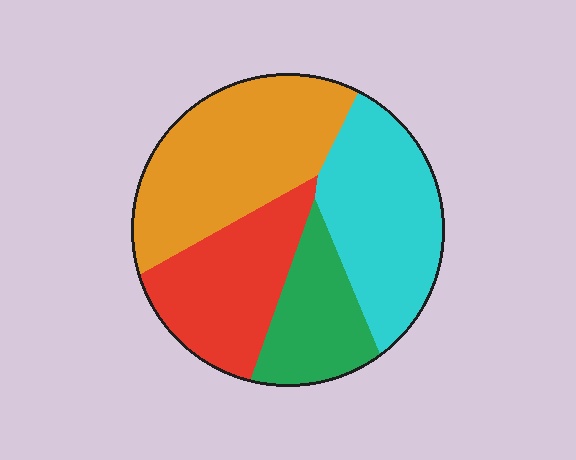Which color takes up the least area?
Green, at roughly 15%.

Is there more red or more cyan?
Cyan.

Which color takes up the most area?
Orange, at roughly 35%.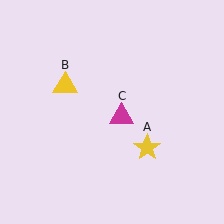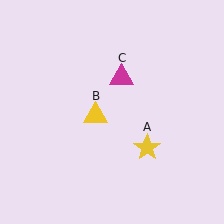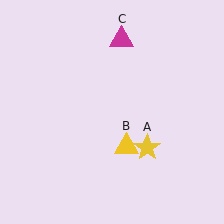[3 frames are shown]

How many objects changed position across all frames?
2 objects changed position: yellow triangle (object B), magenta triangle (object C).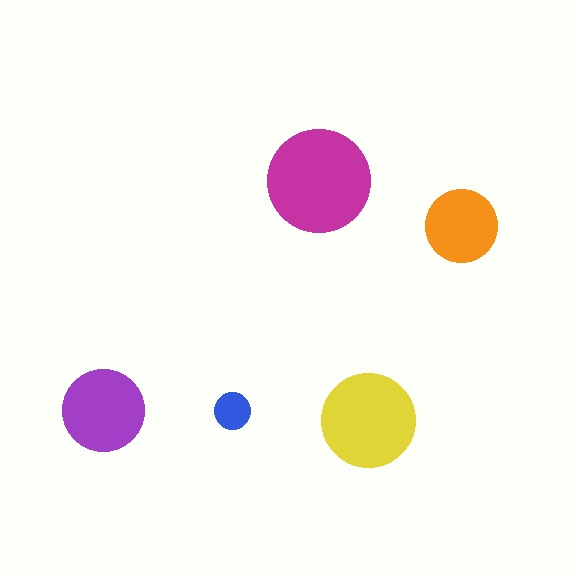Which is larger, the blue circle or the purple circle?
The purple one.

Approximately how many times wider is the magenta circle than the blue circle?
About 3 times wider.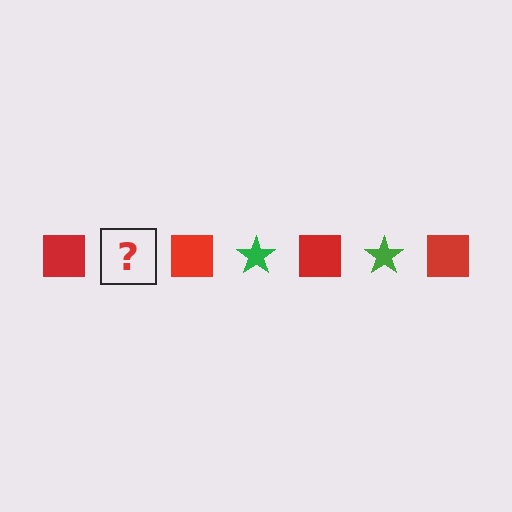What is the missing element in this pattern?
The missing element is a green star.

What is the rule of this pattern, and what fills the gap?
The rule is that the pattern alternates between red square and green star. The gap should be filled with a green star.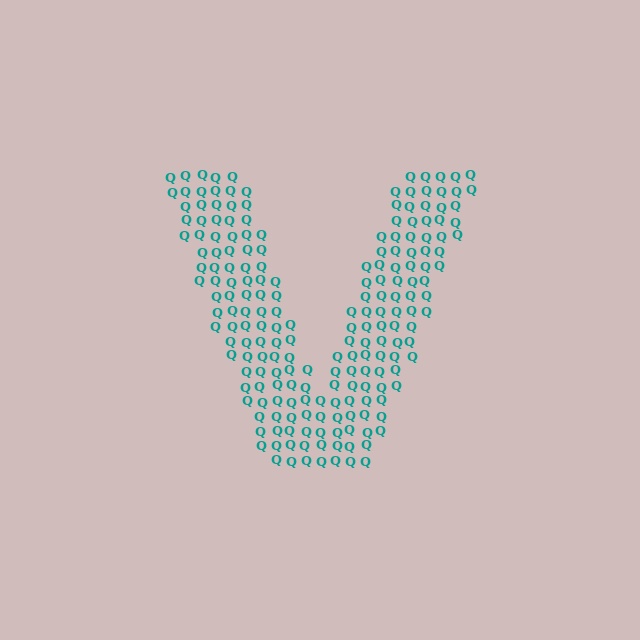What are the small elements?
The small elements are letter Q's.